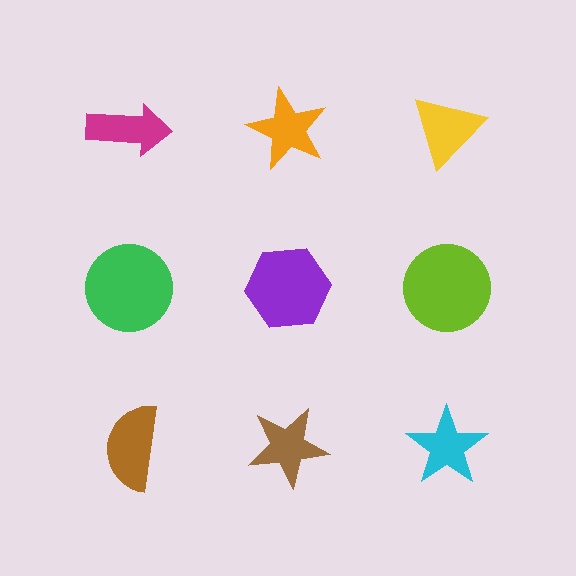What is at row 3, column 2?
A brown star.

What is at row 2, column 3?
A lime circle.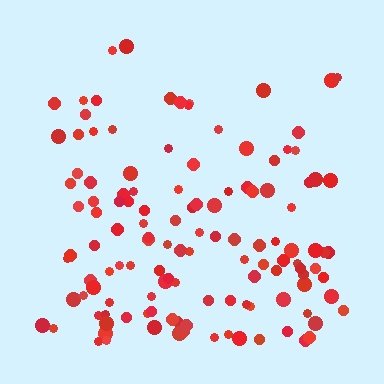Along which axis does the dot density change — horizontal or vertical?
Vertical.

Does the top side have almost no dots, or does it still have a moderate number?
Still a moderate number, just noticeably fewer than the bottom.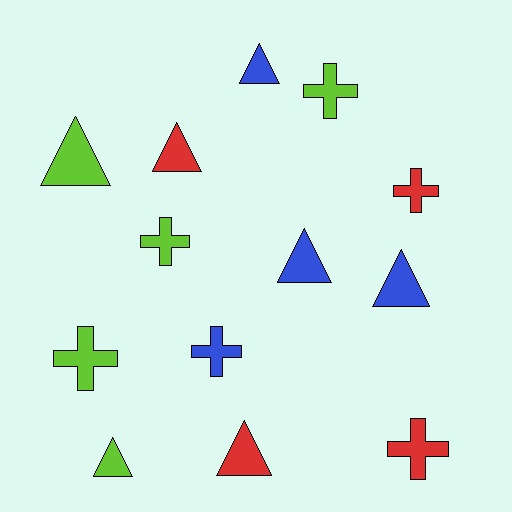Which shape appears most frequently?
Triangle, with 7 objects.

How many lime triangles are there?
There are 2 lime triangles.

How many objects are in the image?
There are 13 objects.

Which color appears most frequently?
Lime, with 5 objects.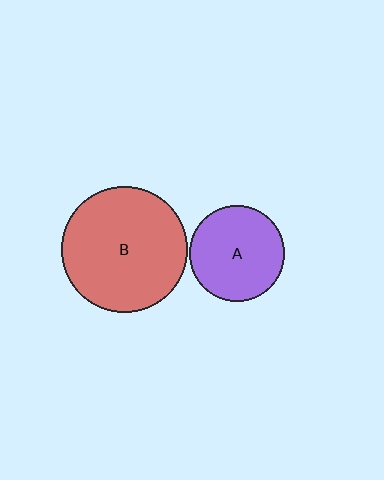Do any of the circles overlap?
No, none of the circles overlap.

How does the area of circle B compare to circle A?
Approximately 1.8 times.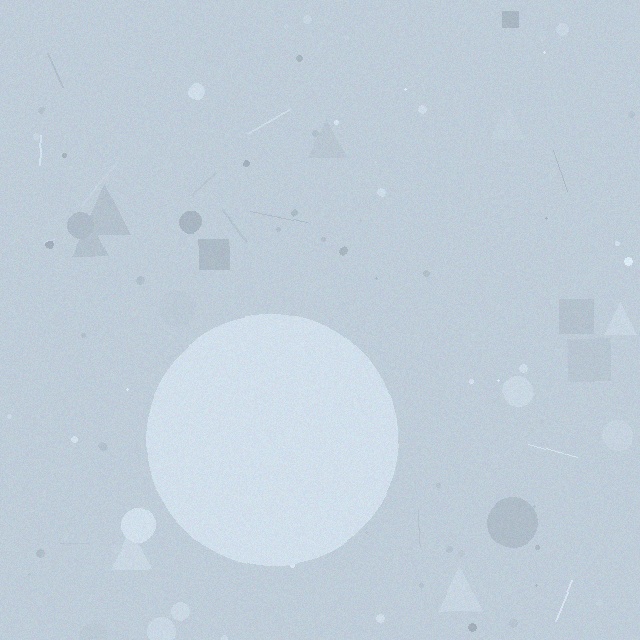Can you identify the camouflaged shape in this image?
The camouflaged shape is a circle.